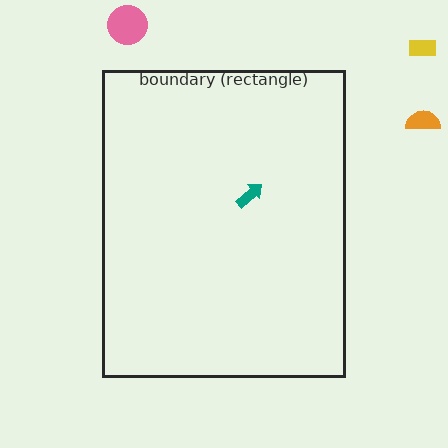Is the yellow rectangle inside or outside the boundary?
Outside.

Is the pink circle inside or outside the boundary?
Outside.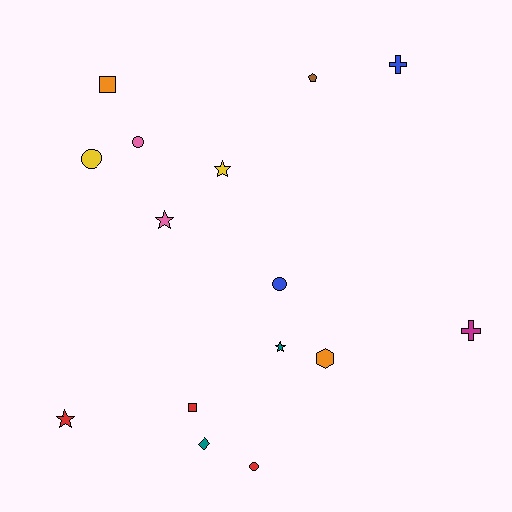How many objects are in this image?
There are 15 objects.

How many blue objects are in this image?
There are 2 blue objects.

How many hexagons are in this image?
There is 1 hexagon.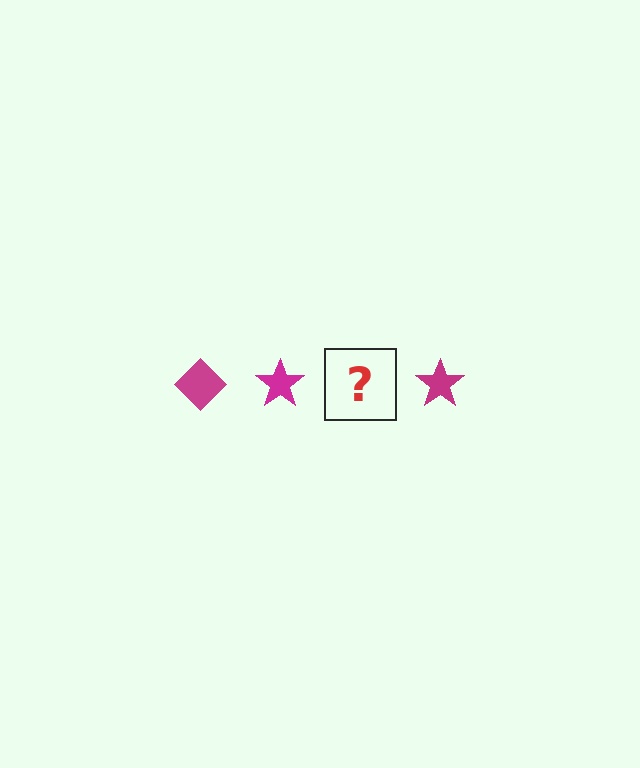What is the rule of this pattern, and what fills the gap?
The rule is that the pattern cycles through diamond, star shapes in magenta. The gap should be filled with a magenta diamond.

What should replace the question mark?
The question mark should be replaced with a magenta diamond.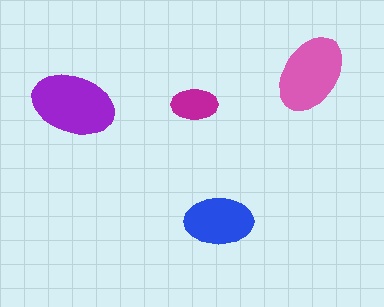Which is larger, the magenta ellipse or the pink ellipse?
The pink one.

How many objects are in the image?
There are 4 objects in the image.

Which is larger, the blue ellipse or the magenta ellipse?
The blue one.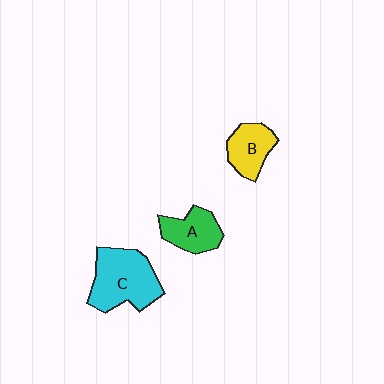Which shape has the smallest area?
Shape B (yellow).